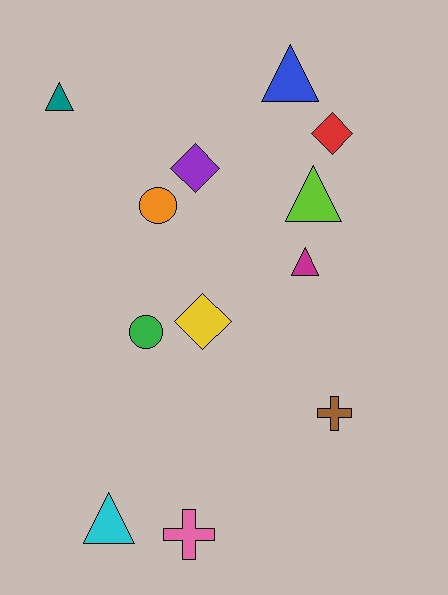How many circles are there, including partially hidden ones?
There are 2 circles.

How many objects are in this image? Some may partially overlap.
There are 12 objects.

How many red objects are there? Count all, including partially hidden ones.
There is 1 red object.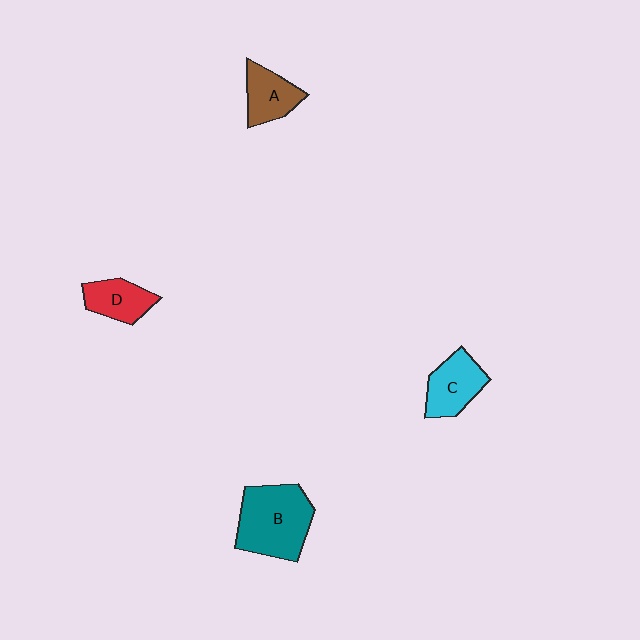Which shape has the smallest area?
Shape D (red).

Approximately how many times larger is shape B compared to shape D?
Approximately 2.0 times.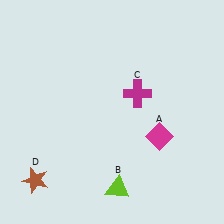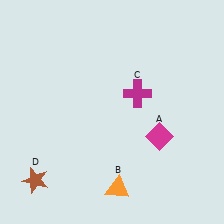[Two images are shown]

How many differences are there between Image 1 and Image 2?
There is 1 difference between the two images.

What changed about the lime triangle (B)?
In Image 1, B is lime. In Image 2, it changed to orange.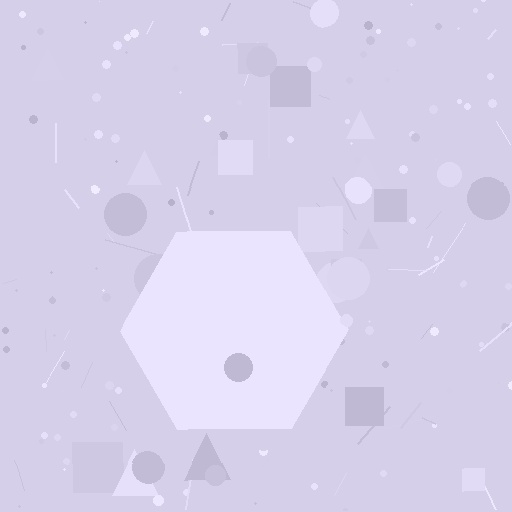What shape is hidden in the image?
A hexagon is hidden in the image.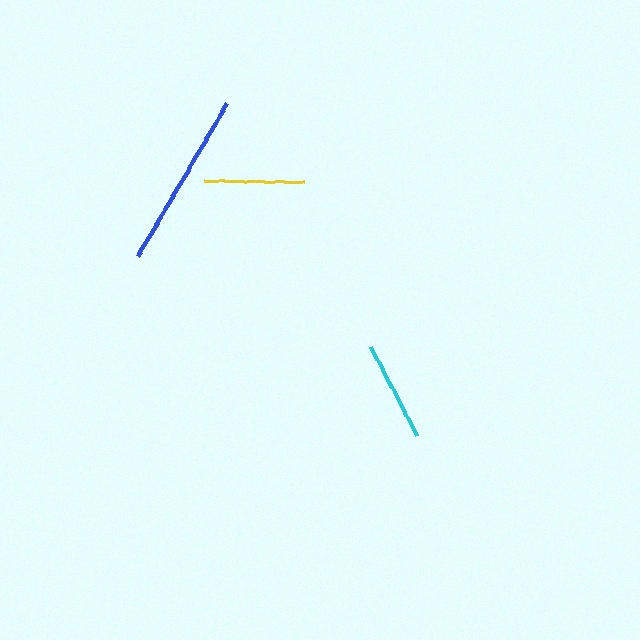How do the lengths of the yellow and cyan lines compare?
The yellow and cyan lines are approximately the same length.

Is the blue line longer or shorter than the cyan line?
The blue line is longer than the cyan line.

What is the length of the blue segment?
The blue segment is approximately 179 pixels long.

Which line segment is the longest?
The blue line is the longest at approximately 179 pixels.